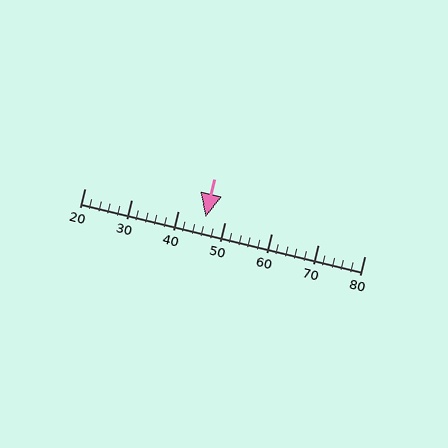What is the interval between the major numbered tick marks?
The major tick marks are spaced 10 units apart.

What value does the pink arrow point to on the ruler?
The pink arrow points to approximately 46.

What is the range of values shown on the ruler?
The ruler shows values from 20 to 80.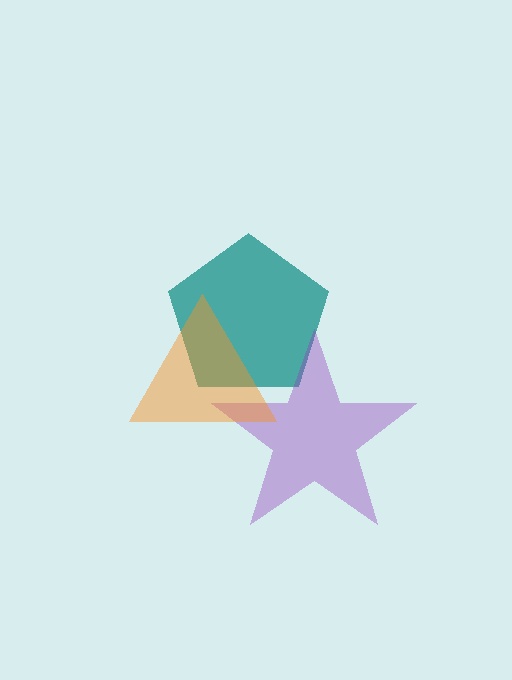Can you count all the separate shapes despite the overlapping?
Yes, there are 3 separate shapes.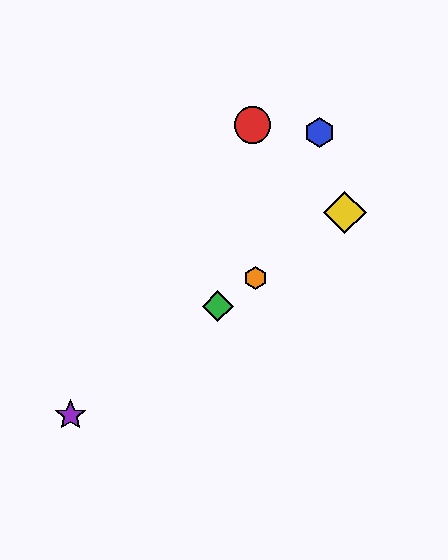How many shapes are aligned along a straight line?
4 shapes (the green diamond, the yellow diamond, the purple star, the orange hexagon) are aligned along a straight line.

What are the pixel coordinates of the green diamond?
The green diamond is at (218, 306).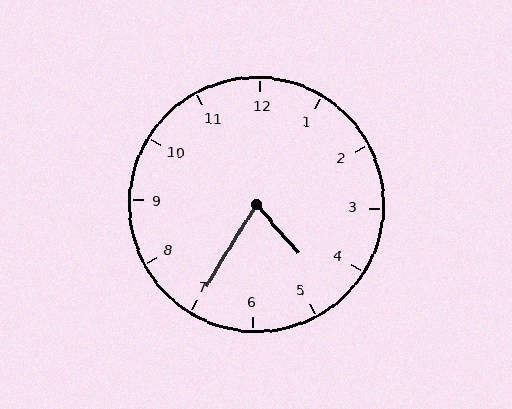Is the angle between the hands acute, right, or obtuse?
It is acute.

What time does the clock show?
4:35.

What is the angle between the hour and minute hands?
Approximately 72 degrees.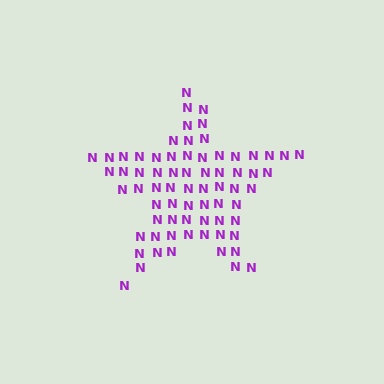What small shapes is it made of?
It is made of small letter N's.